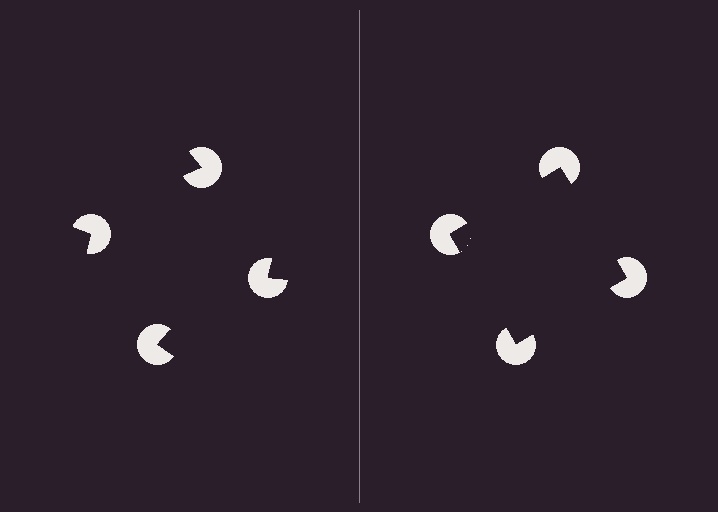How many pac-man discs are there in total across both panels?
8 — 4 on each side.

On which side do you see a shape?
An illusory square appears on the right side. On the left side the wedge cuts are rotated, so no coherent shape forms.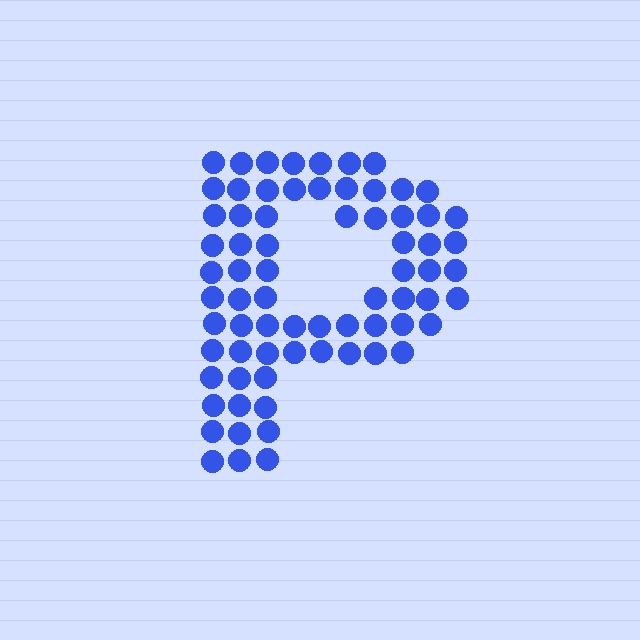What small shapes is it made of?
It is made of small circles.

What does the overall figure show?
The overall figure shows the letter P.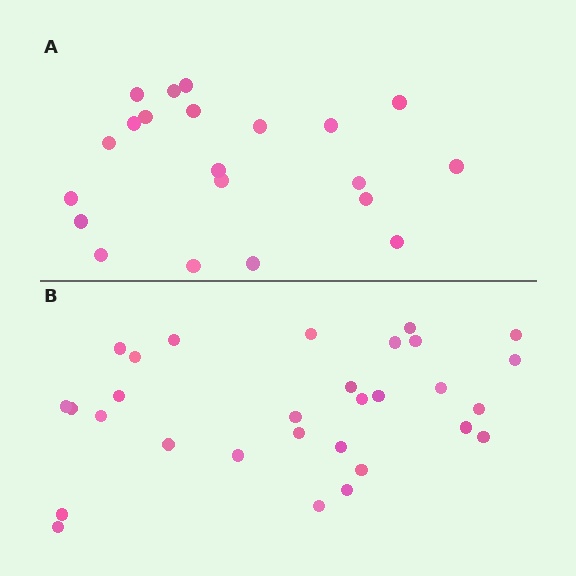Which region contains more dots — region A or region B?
Region B (the bottom region) has more dots.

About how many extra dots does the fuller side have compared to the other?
Region B has roughly 8 or so more dots than region A.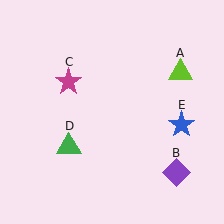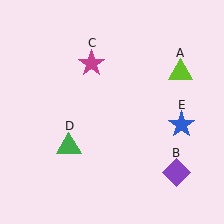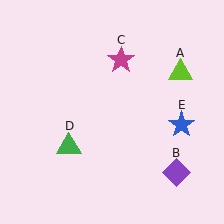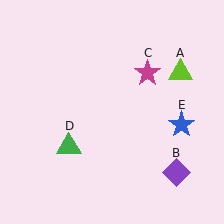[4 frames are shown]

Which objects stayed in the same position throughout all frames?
Lime triangle (object A) and purple diamond (object B) and green triangle (object D) and blue star (object E) remained stationary.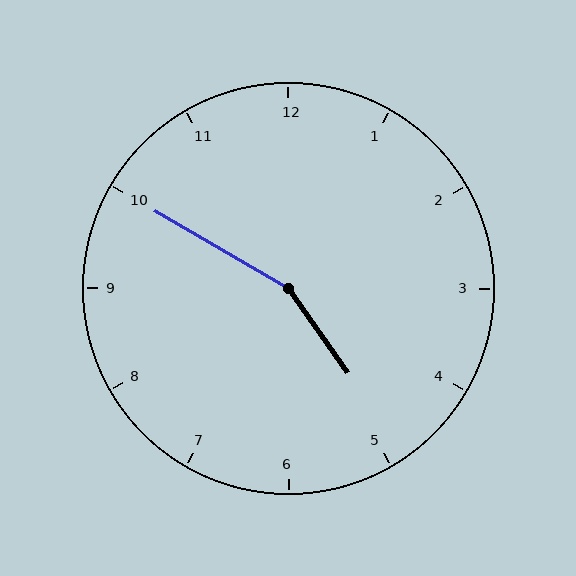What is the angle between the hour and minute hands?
Approximately 155 degrees.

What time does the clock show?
4:50.